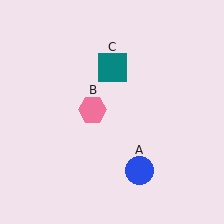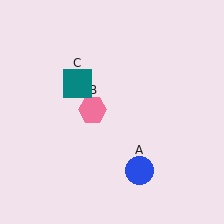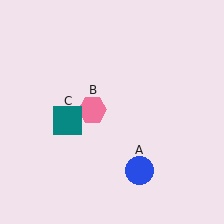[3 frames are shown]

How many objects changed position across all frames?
1 object changed position: teal square (object C).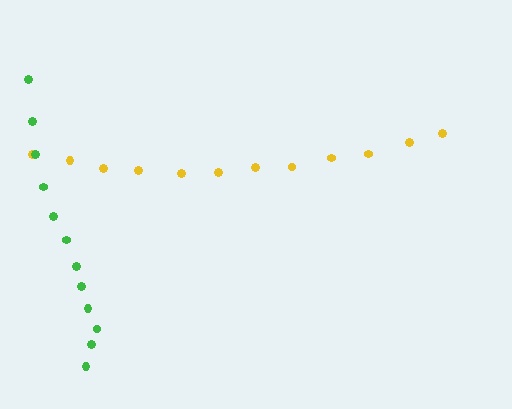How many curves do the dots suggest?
There are 2 distinct paths.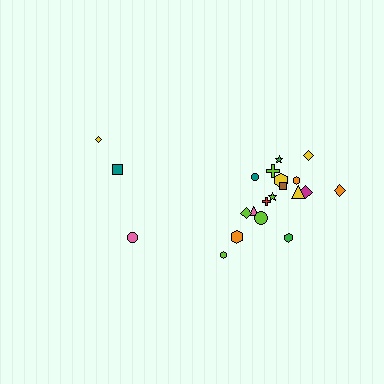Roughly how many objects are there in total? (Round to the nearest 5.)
Roughly 20 objects in total.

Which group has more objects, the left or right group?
The right group.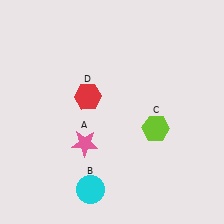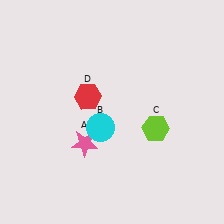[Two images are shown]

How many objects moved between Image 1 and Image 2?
1 object moved between the two images.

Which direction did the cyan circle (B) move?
The cyan circle (B) moved up.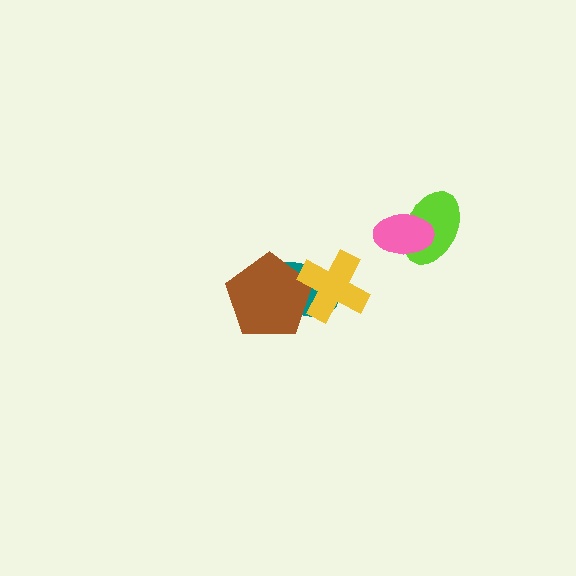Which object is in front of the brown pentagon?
The yellow cross is in front of the brown pentagon.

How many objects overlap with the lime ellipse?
1 object overlaps with the lime ellipse.